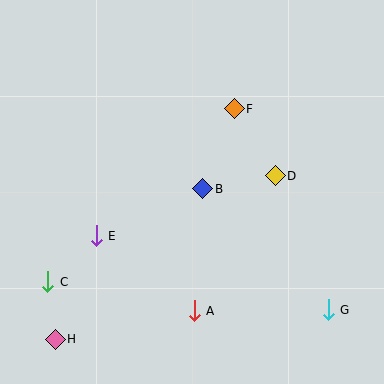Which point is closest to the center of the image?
Point B at (203, 189) is closest to the center.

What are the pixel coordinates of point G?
Point G is at (328, 310).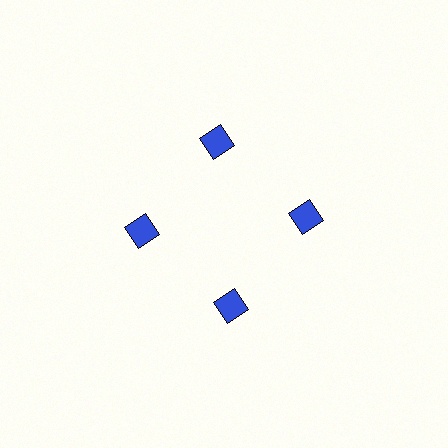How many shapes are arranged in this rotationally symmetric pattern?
There are 4 shapes, arranged in 4 groups of 1.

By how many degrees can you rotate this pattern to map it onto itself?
The pattern maps onto itself every 90 degrees of rotation.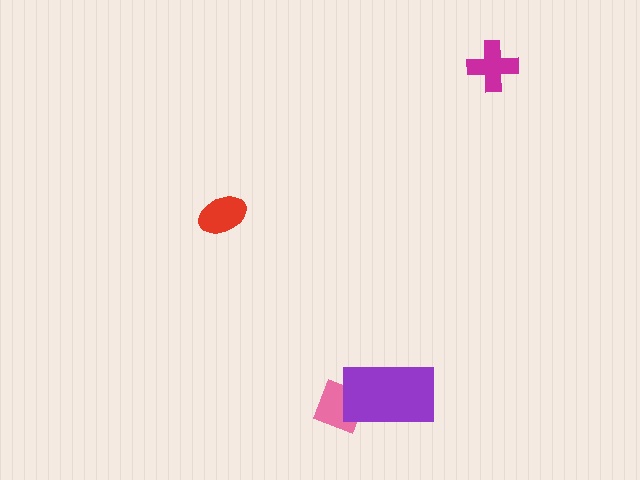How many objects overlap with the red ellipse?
0 objects overlap with the red ellipse.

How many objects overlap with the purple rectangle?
1 object overlaps with the purple rectangle.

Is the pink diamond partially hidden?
Yes, it is partially covered by another shape.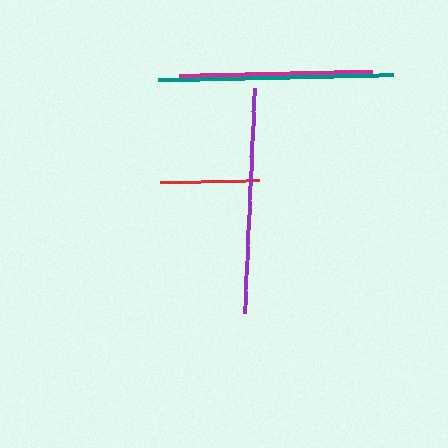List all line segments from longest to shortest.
From longest to shortest: teal, purple, magenta, red.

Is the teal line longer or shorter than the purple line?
The teal line is longer than the purple line.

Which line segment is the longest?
The teal line is the longest at approximately 236 pixels.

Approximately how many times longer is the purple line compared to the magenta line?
The purple line is approximately 1.2 times the length of the magenta line.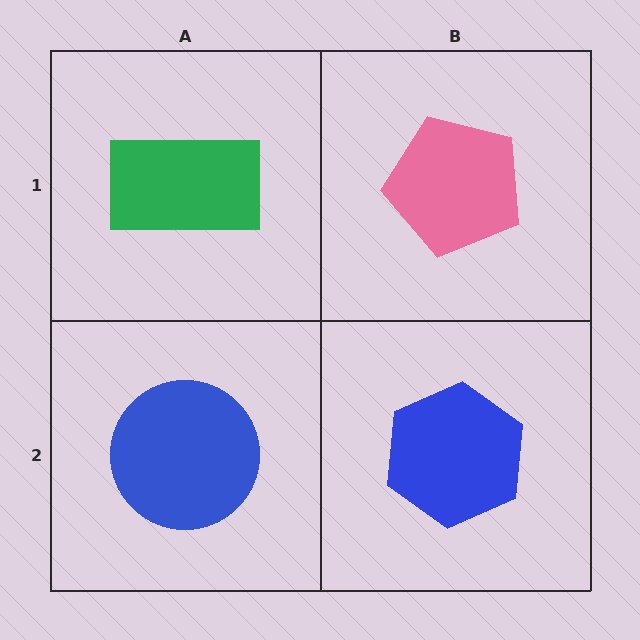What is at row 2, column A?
A blue circle.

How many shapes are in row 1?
2 shapes.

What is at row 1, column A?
A green rectangle.